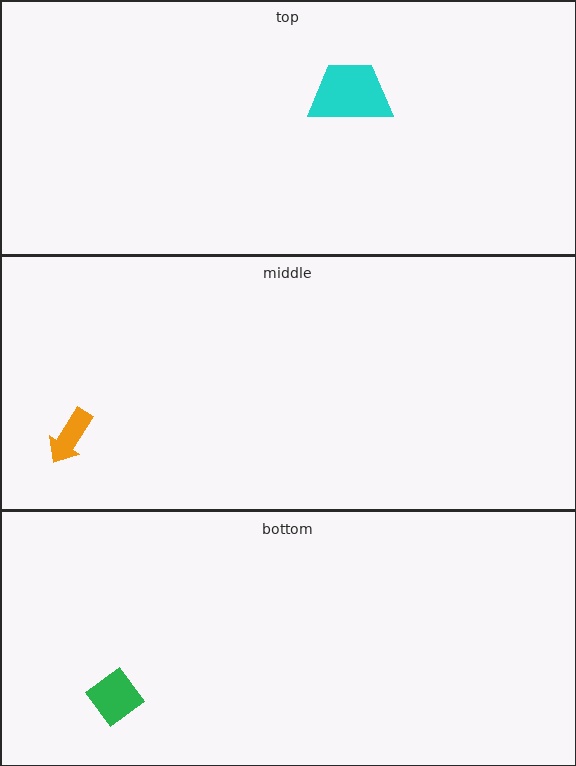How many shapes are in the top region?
1.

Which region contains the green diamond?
The bottom region.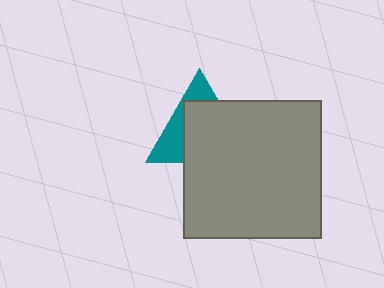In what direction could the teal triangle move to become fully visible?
The teal triangle could move toward the upper-left. That would shift it out from behind the gray square entirely.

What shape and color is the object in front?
The object in front is a gray square.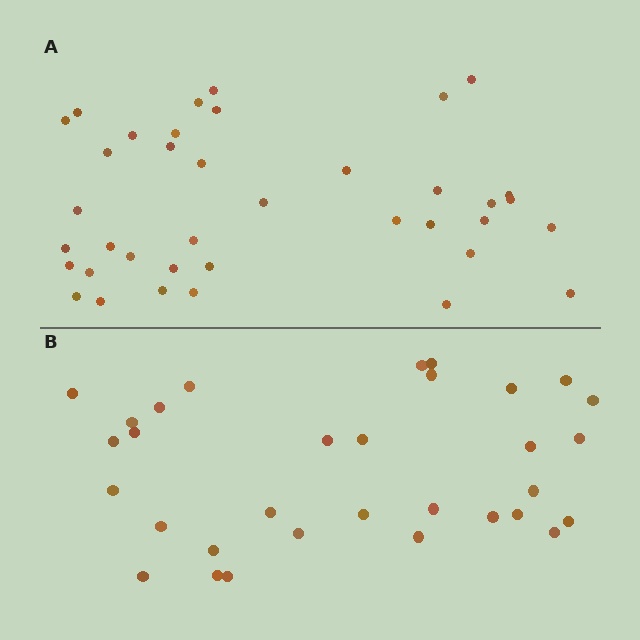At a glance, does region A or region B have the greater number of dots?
Region A (the top region) has more dots.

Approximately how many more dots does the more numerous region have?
Region A has about 6 more dots than region B.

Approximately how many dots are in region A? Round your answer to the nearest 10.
About 40 dots. (The exact count is 38, which rounds to 40.)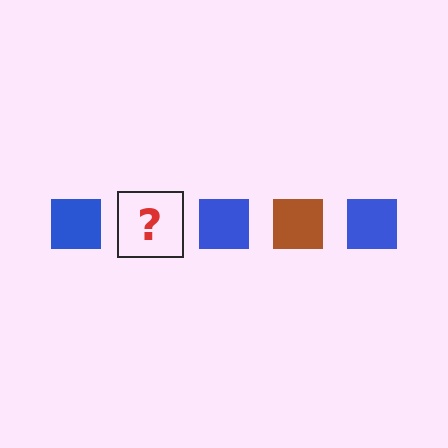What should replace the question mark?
The question mark should be replaced with a brown square.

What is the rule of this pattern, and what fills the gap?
The rule is that the pattern cycles through blue, brown squares. The gap should be filled with a brown square.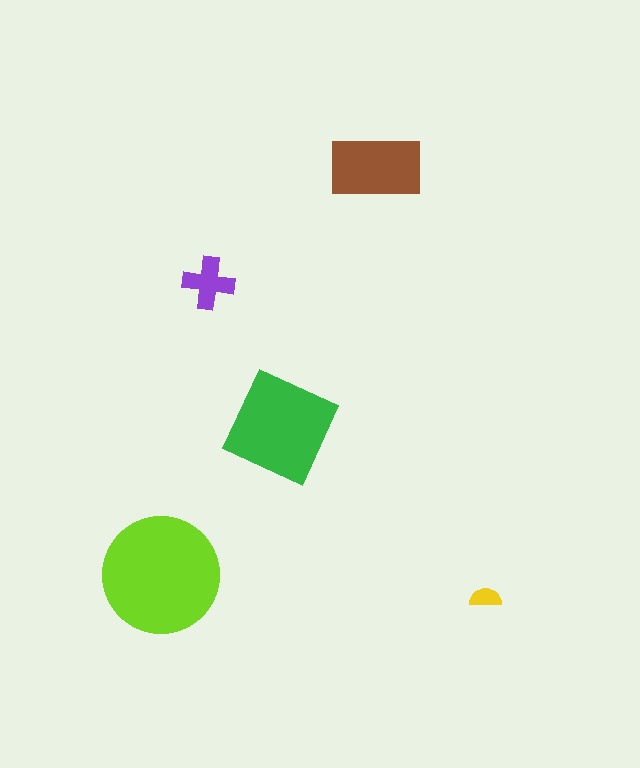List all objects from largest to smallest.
The lime circle, the green diamond, the brown rectangle, the purple cross, the yellow semicircle.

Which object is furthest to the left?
The lime circle is leftmost.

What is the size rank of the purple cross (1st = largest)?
4th.